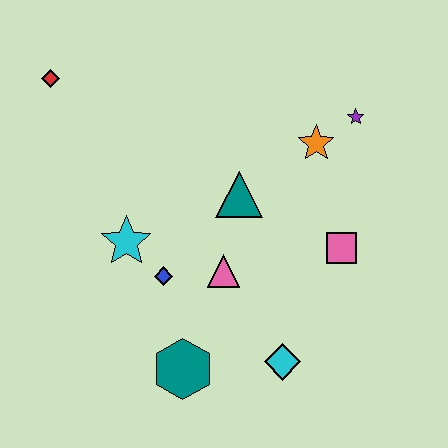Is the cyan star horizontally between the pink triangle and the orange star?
No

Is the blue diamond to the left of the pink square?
Yes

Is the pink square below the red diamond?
Yes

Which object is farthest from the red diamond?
The cyan diamond is farthest from the red diamond.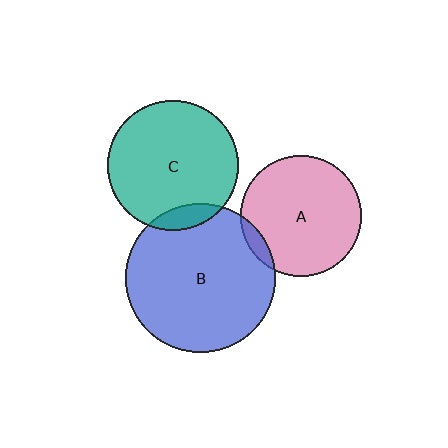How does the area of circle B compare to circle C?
Approximately 1.3 times.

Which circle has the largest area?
Circle B (blue).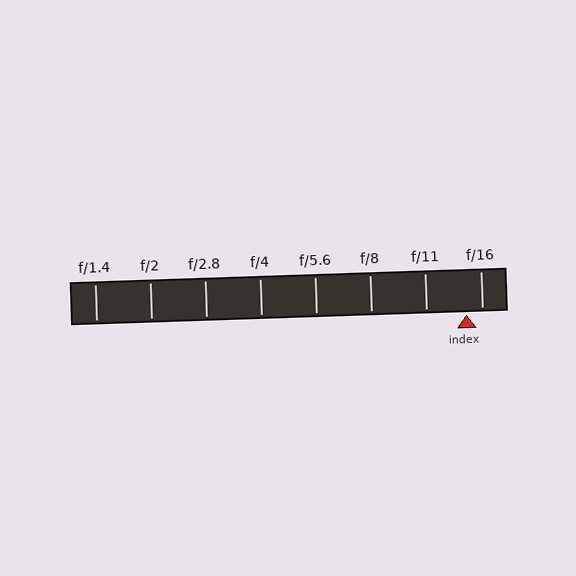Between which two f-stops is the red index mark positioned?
The index mark is between f/11 and f/16.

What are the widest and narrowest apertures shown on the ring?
The widest aperture shown is f/1.4 and the narrowest is f/16.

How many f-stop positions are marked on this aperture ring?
There are 8 f-stop positions marked.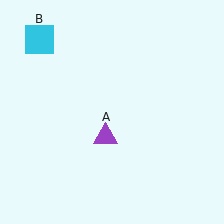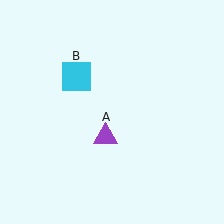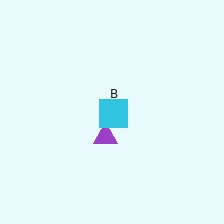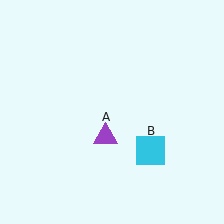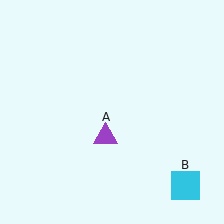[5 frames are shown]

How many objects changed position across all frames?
1 object changed position: cyan square (object B).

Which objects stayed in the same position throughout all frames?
Purple triangle (object A) remained stationary.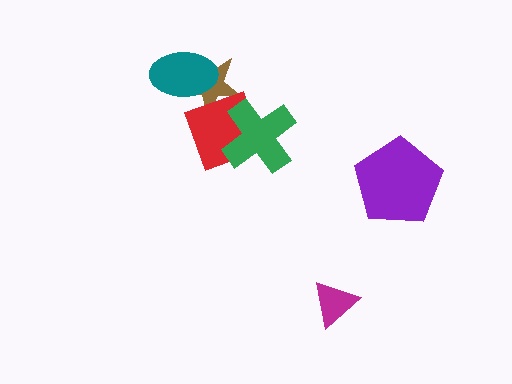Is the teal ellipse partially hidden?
Yes, it is partially covered by another shape.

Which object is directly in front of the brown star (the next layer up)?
The teal ellipse is directly in front of the brown star.